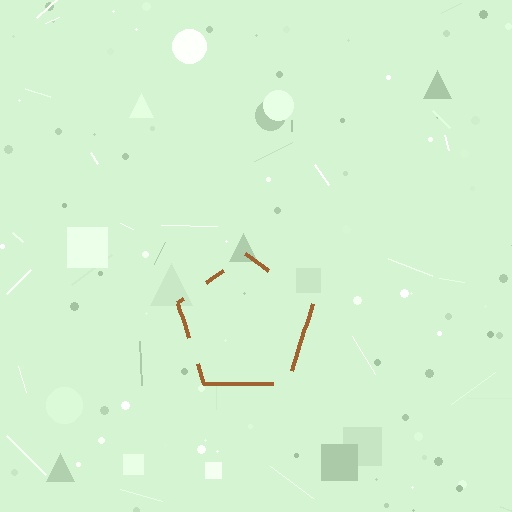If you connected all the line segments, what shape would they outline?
They would outline a pentagon.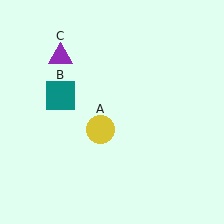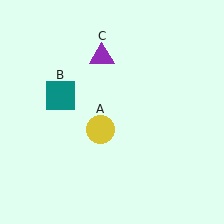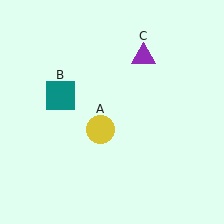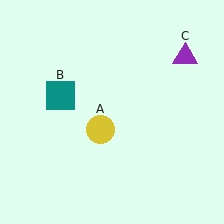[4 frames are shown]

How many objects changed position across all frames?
1 object changed position: purple triangle (object C).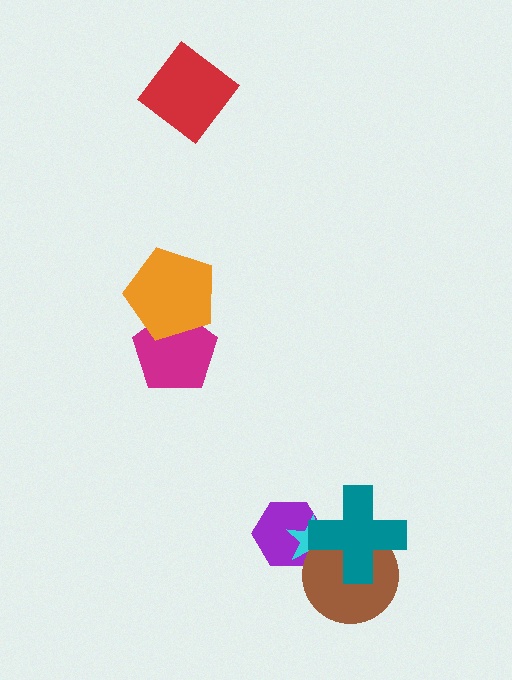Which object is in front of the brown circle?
The teal cross is in front of the brown circle.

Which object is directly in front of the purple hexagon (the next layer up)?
The cyan star is directly in front of the purple hexagon.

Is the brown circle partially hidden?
Yes, it is partially covered by another shape.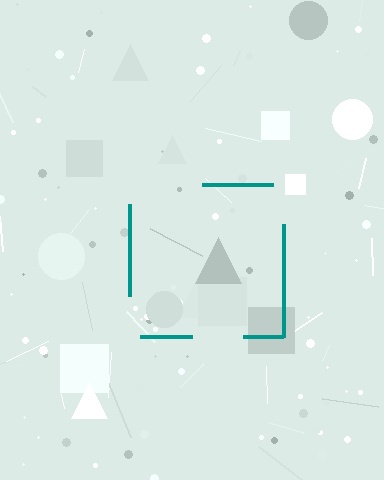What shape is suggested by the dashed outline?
The dashed outline suggests a square.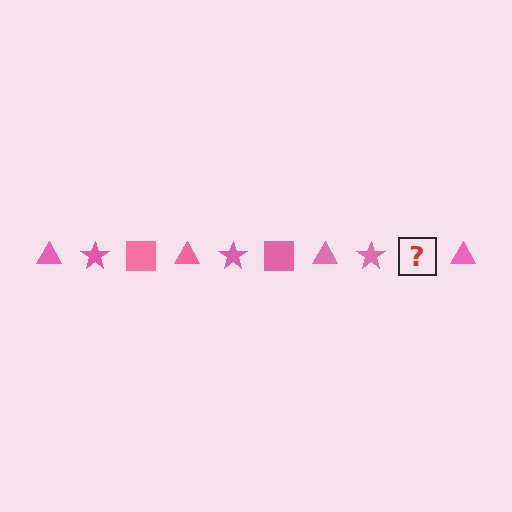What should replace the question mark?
The question mark should be replaced with a pink square.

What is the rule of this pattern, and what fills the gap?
The rule is that the pattern cycles through triangle, star, square shapes in pink. The gap should be filled with a pink square.